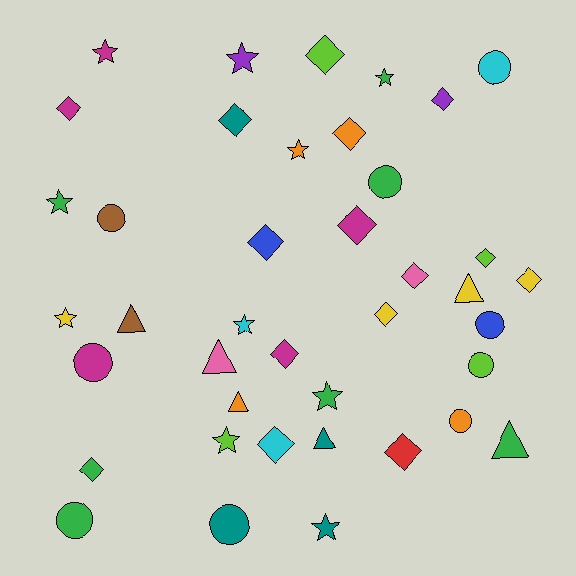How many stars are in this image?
There are 10 stars.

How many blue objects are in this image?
There are 2 blue objects.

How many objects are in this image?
There are 40 objects.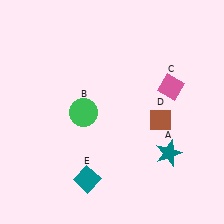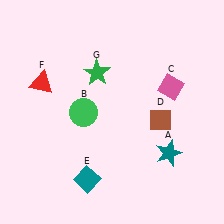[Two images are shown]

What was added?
A red triangle (F), a green star (G) were added in Image 2.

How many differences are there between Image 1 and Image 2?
There are 2 differences between the two images.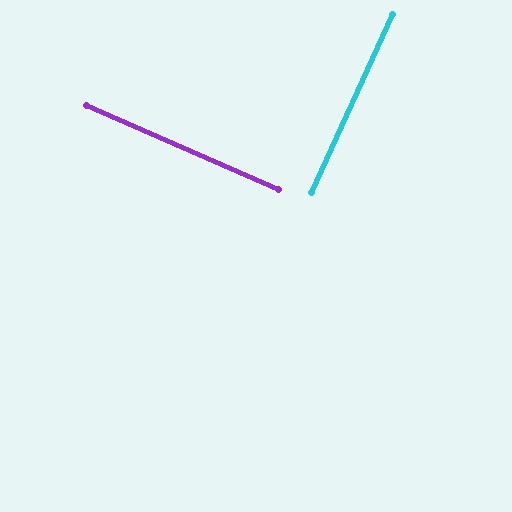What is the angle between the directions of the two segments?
Approximately 89 degrees.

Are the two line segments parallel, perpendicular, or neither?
Perpendicular — they meet at approximately 89°.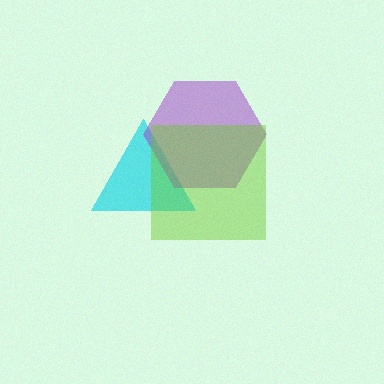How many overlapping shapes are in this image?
There are 3 overlapping shapes in the image.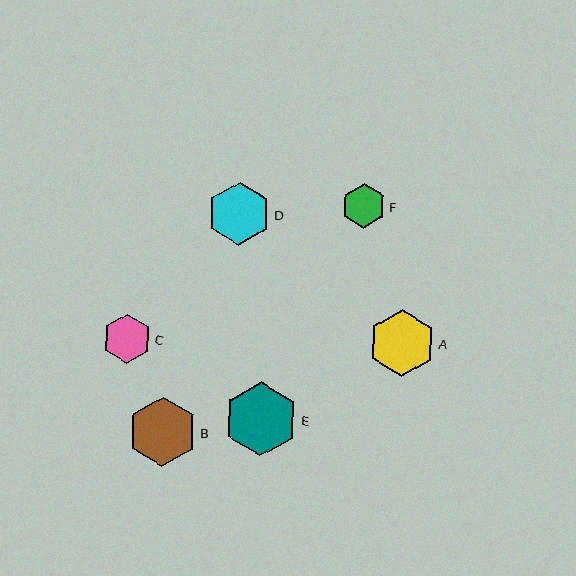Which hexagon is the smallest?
Hexagon F is the smallest with a size of approximately 44 pixels.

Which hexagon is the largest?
Hexagon E is the largest with a size of approximately 74 pixels.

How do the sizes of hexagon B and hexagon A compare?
Hexagon B and hexagon A are approximately the same size.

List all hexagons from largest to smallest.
From largest to smallest: E, B, A, D, C, F.